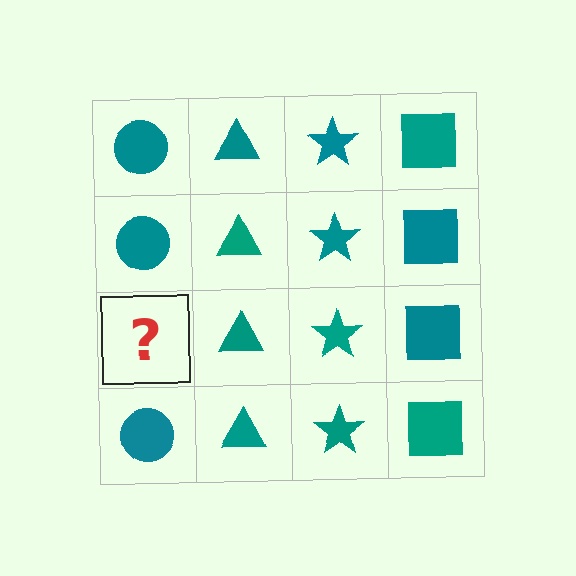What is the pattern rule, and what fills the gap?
The rule is that each column has a consistent shape. The gap should be filled with a teal circle.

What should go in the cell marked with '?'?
The missing cell should contain a teal circle.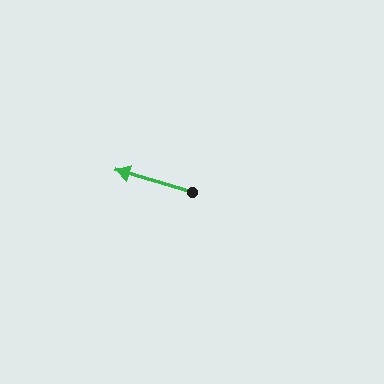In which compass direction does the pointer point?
West.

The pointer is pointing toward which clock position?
Roughly 10 o'clock.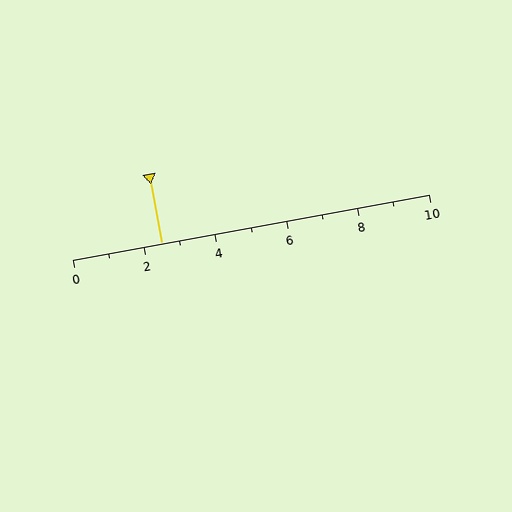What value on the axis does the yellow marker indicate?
The marker indicates approximately 2.5.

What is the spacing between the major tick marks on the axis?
The major ticks are spaced 2 apart.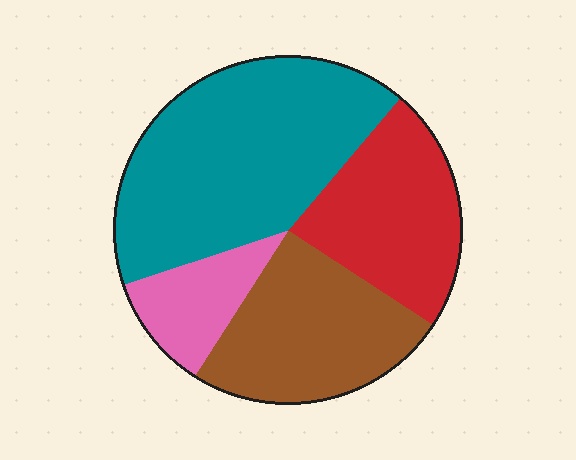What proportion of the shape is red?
Red covers roughly 25% of the shape.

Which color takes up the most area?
Teal, at roughly 40%.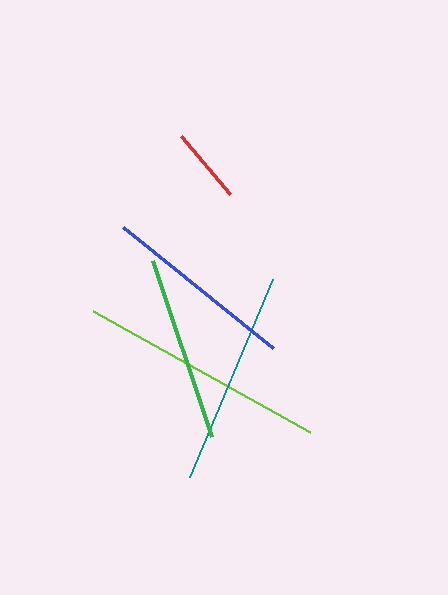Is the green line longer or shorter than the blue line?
The blue line is longer than the green line.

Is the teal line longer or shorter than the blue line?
The teal line is longer than the blue line.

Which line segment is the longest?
The lime line is the longest at approximately 248 pixels.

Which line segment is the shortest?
The red line is the shortest at approximately 76 pixels.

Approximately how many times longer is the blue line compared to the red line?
The blue line is approximately 2.5 times the length of the red line.